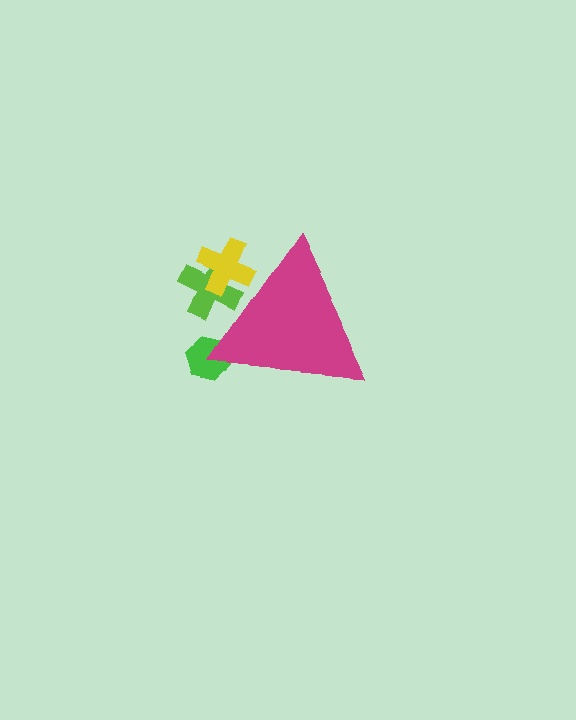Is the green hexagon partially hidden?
Yes, the green hexagon is partially hidden behind the magenta triangle.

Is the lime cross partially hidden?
Yes, the lime cross is partially hidden behind the magenta triangle.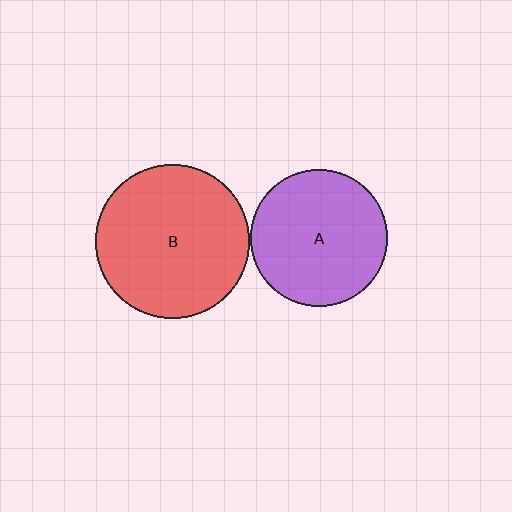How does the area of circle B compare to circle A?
Approximately 1.3 times.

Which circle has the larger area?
Circle B (red).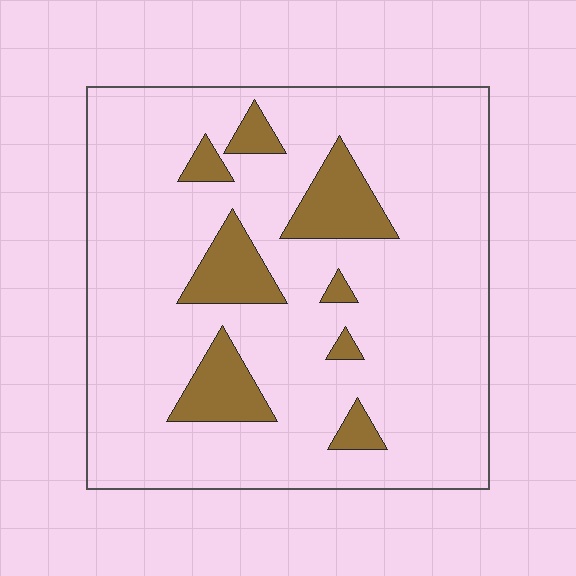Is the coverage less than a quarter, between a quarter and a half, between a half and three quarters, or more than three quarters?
Less than a quarter.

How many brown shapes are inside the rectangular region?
8.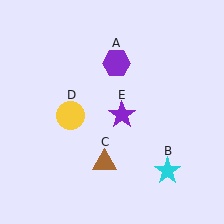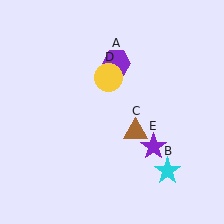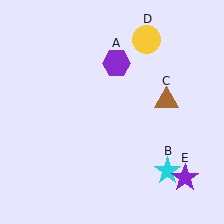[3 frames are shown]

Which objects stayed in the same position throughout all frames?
Purple hexagon (object A) and cyan star (object B) remained stationary.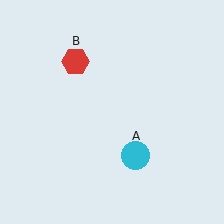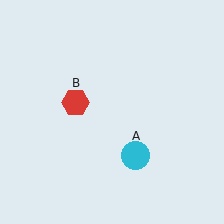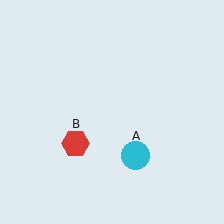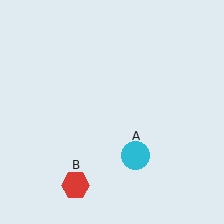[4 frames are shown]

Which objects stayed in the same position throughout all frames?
Cyan circle (object A) remained stationary.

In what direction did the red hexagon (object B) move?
The red hexagon (object B) moved down.